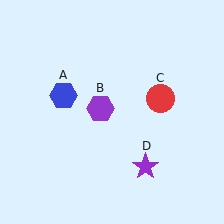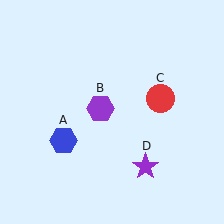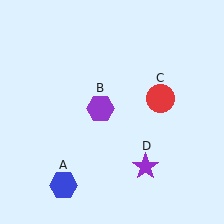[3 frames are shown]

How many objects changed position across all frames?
1 object changed position: blue hexagon (object A).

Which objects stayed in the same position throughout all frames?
Purple hexagon (object B) and red circle (object C) and purple star (object D) remained stationary.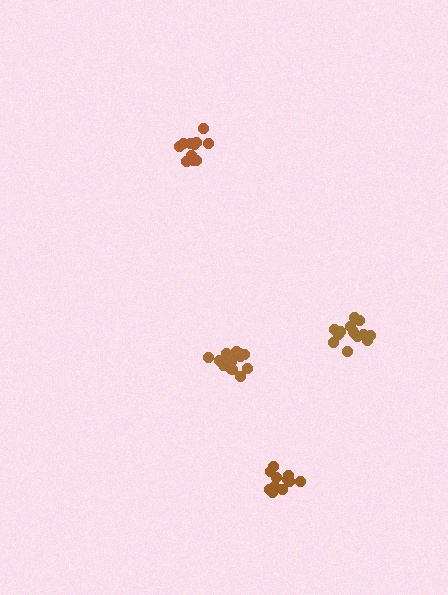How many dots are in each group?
Group 1: 13 dots, Group 2: 11 dots, Group 3: 14 dots, Group 4: 11 dots (49 total).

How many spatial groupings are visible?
There are 4 spatial groupings.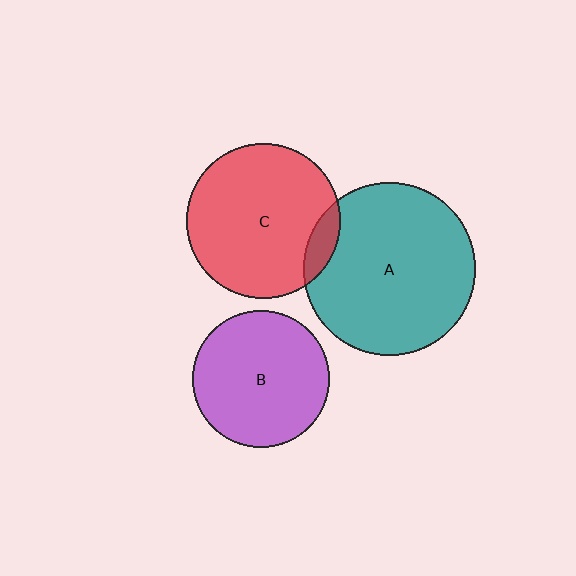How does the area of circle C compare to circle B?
Approximately 1.3 times.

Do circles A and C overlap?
Yes.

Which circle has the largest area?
Circle A (teal).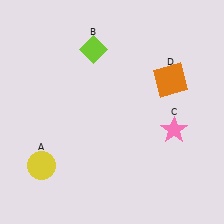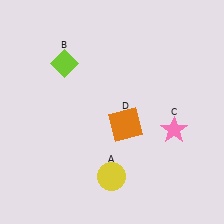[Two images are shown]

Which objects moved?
The objects that moved are: the yellow circle (A), the lime diamond (B), the orange square (D).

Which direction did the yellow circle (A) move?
The yellow circle (A) moved right.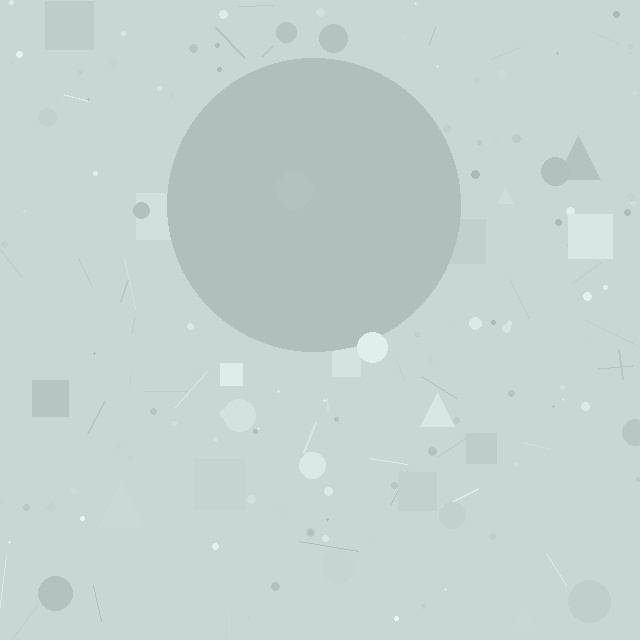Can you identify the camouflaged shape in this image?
The camouflaged shape is a circle.